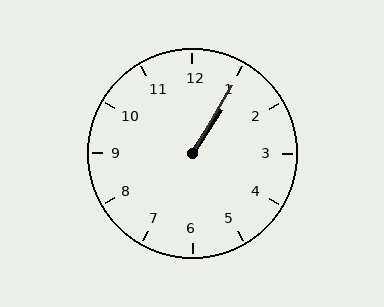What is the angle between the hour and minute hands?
Approximately 2 degrees.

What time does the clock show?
1:05.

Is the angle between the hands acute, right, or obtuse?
It is acute.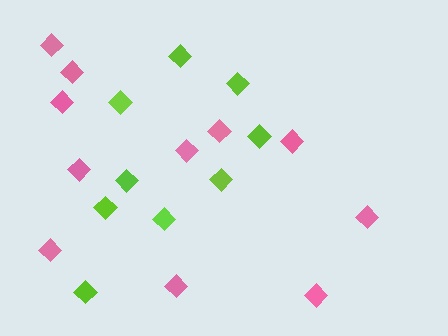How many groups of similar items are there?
There are 2 groups: one group of pink diamonds (11) and one group of lime diamonds (9).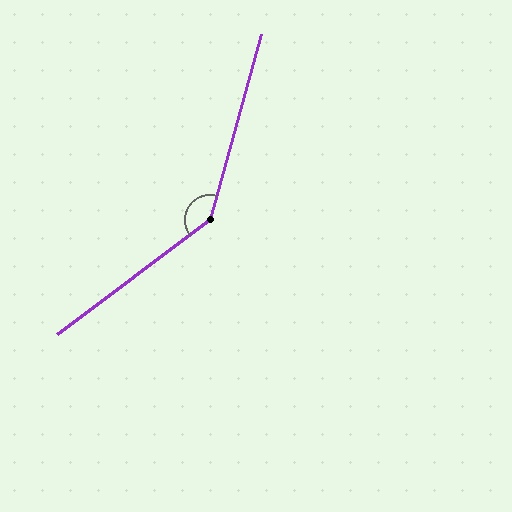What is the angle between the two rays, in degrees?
Approximately 142 degrees.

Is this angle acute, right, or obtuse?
It is obtuse.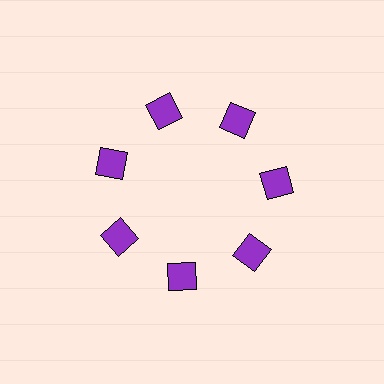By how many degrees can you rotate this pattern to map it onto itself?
The pattern maps onto itself every 51 degrees of rotation.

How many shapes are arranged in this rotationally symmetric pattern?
There are 7 shapes, arranged in 7 groups of 1.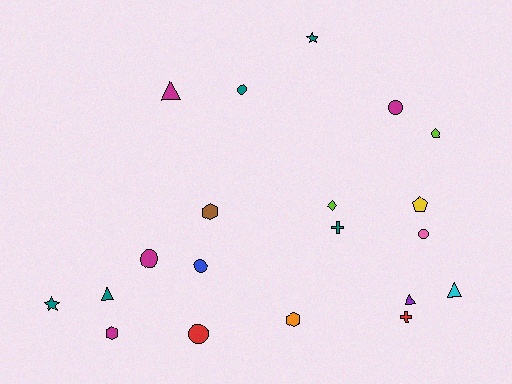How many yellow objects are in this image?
There is 1 yellow object.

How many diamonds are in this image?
There is 1 diamond.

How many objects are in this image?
There are 20 objects.